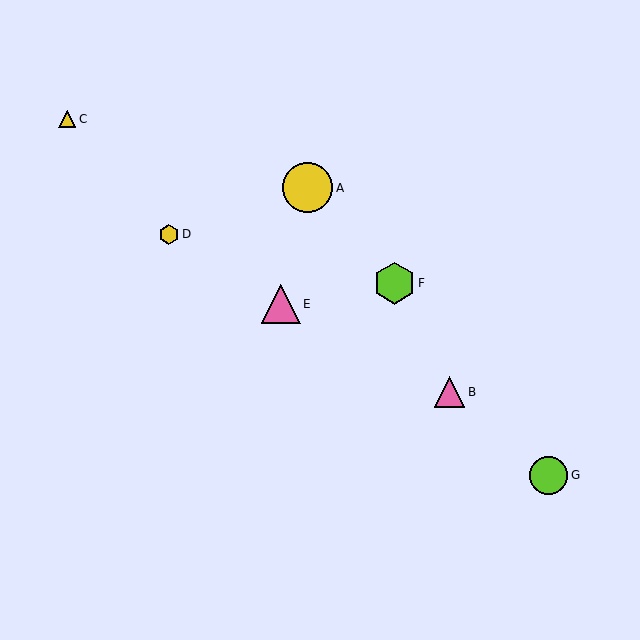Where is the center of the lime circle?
The center of the lime circle is at (549, 475).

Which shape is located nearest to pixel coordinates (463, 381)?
The pink triangle (labeled B) at (449, 392) is nearest to that location.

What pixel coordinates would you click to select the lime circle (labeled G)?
Click at (549, 475) to select the lime circle G.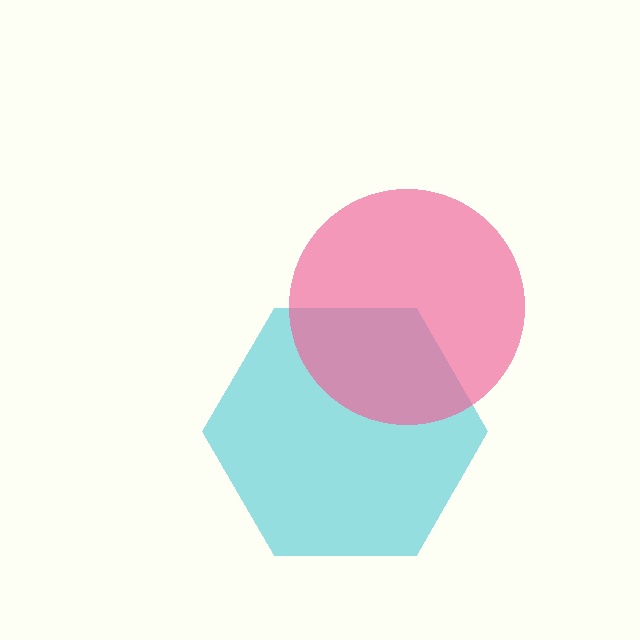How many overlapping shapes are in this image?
There are 2 overlapping shapes in the image.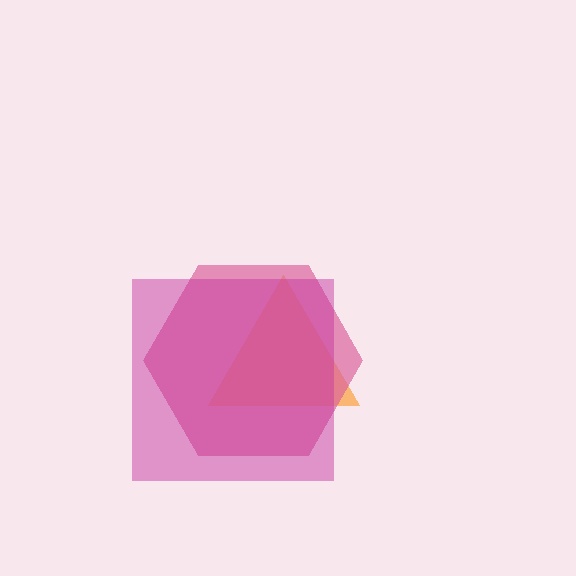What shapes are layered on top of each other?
The layered shapes are: an orange triangle, a pink hexagon, a magenta square.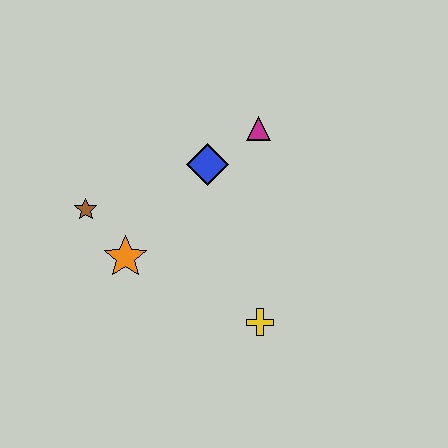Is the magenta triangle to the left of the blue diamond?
No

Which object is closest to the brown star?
The orange star is closest to the brown star.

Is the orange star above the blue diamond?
No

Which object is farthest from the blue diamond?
The yellow cross is farthest from the blue diamond.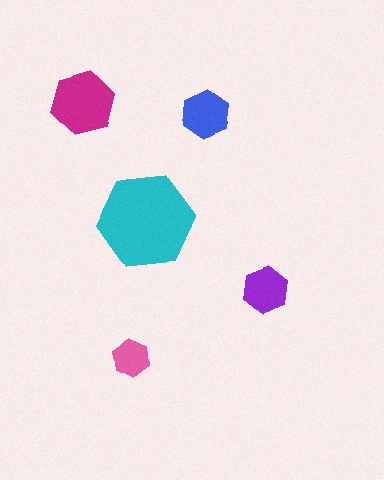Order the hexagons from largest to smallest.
the cyan one, the magenta one, the blue one, the purple one, the pink one.